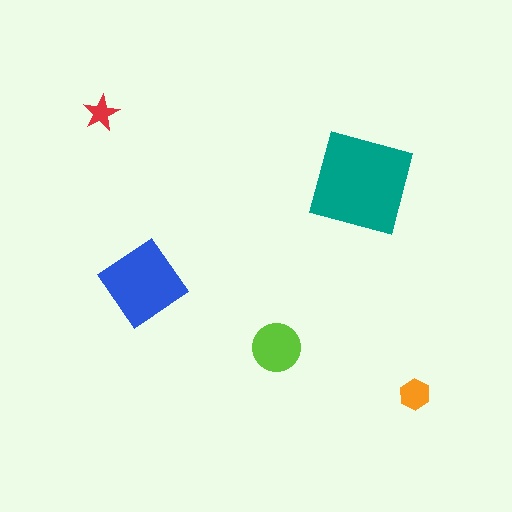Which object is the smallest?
The red star.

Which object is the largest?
The teal square.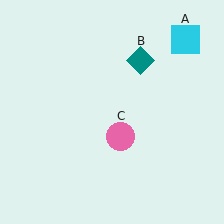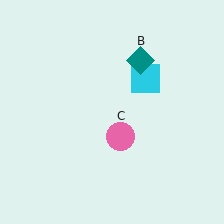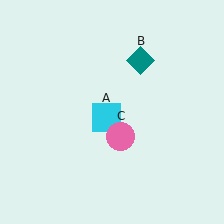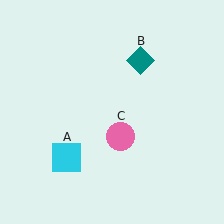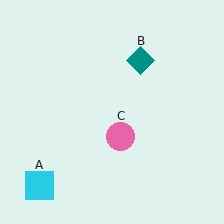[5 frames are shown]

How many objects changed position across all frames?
1 object changed position: cyan square (object A).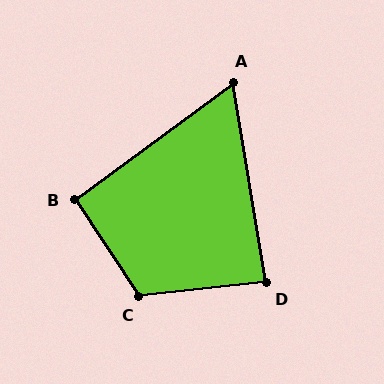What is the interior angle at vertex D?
Approximately 87 degrees (approximately right).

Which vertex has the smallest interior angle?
A, at approximately 63 degrees.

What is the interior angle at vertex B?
Approximately 93 degrees (approximately right).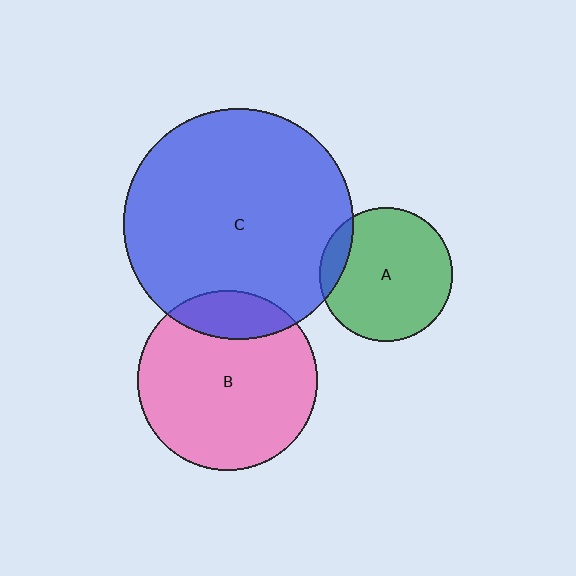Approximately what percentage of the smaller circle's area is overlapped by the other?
Approximately 15%.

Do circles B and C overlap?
Yes.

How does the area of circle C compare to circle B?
Approximately 1.6 times.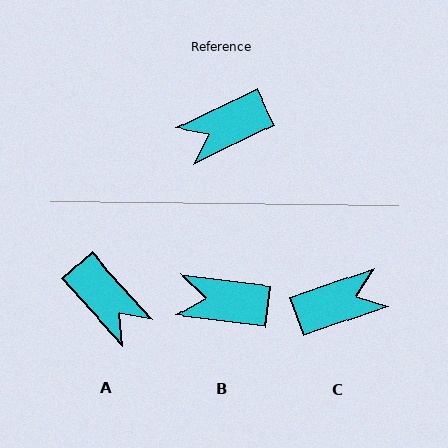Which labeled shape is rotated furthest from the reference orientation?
C, about 173 degrees away.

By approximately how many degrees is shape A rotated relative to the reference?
Approximately 105 degrees counter-clockwise.